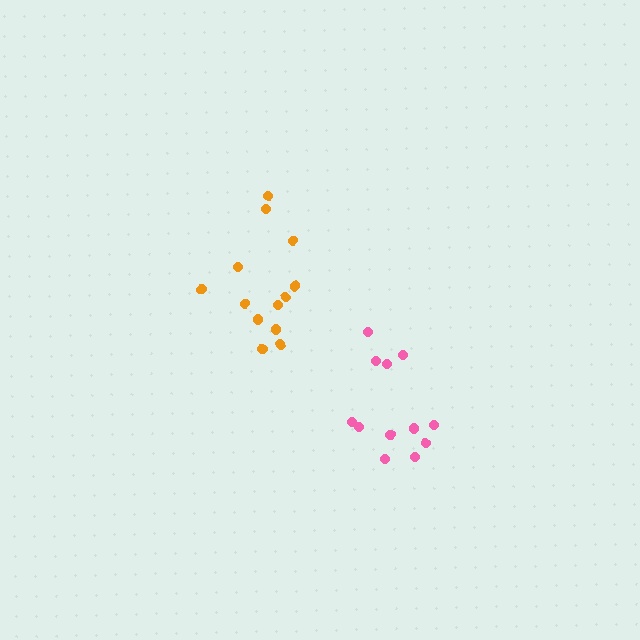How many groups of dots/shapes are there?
There are 2 groups.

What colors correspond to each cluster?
The clusters are colored: orange, pink.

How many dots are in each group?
Group 1: 13 dots, Group 2: 12 dots (25 total).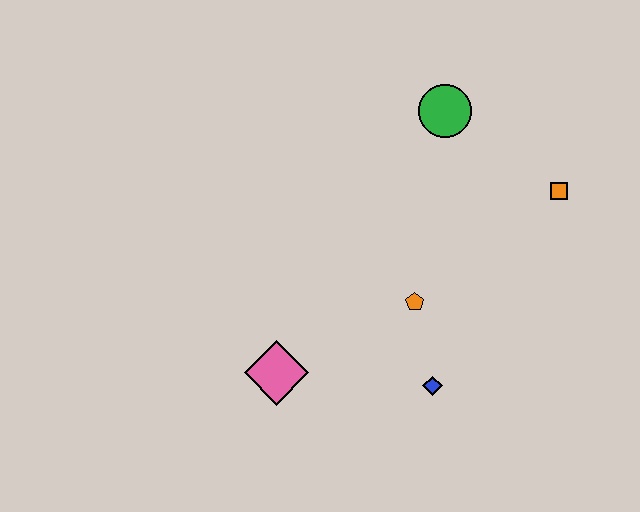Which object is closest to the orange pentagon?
The blue diamond is closest to the orange pentagon.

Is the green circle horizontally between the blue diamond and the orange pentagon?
No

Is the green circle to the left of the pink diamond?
No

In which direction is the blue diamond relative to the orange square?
The blue diamond is below the orange square.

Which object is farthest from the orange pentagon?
The green circle is farthest from the orange pentagon.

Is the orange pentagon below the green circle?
Yes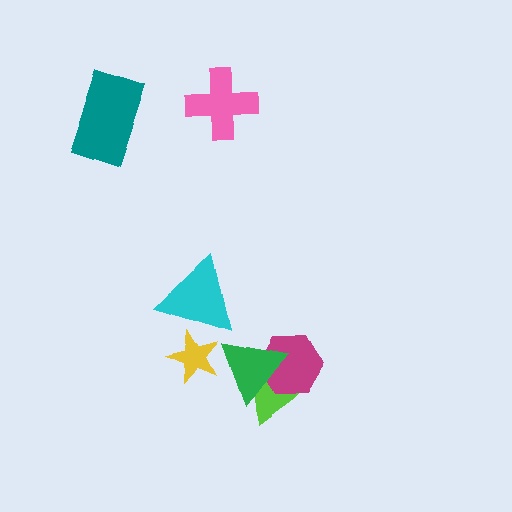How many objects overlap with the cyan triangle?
1 object overlaps with the cyan triangle.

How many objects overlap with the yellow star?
2 objects overlap with the yellow star.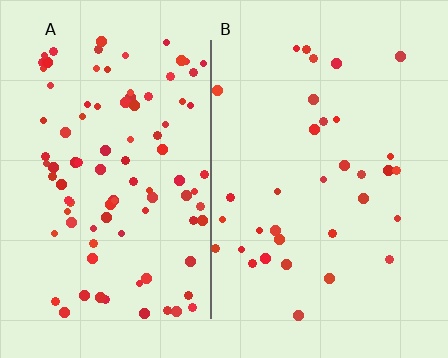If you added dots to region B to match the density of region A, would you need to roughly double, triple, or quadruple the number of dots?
Approximately triple.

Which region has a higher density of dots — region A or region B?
A (the left).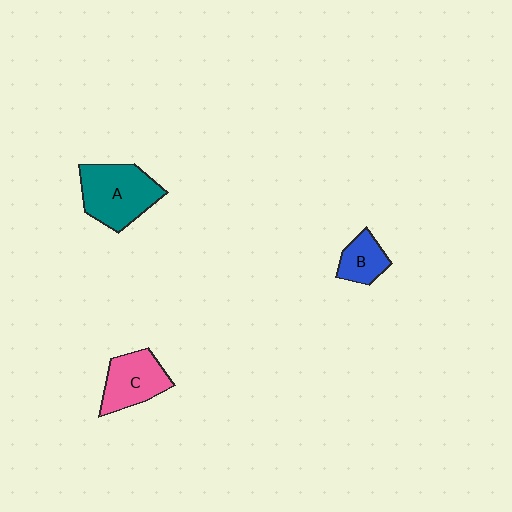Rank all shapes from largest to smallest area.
From largest to smallest: A (teal), C (pink), B (blue).